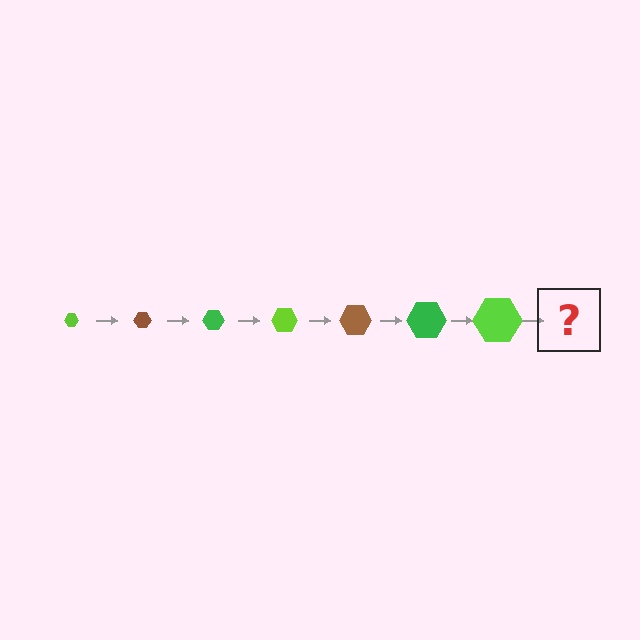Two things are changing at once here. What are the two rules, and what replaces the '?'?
The two rules are that the hexagon grows larger each step and the color cycles through lime, brown, and green. The '?' should be a brown hexagon, larger than the previous one.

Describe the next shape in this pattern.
It should be a brown hexagon, larger than the previous one.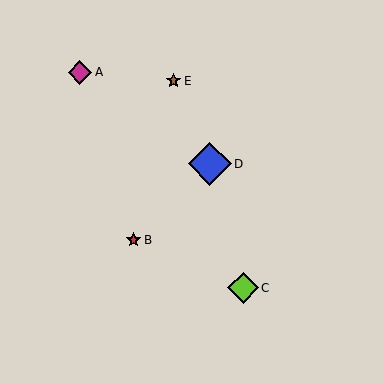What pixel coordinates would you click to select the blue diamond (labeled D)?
Click at (210, 164) to select the blue diamond D.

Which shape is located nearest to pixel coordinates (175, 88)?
The brown star (labeled E) at (173, 81) is nearest to that location.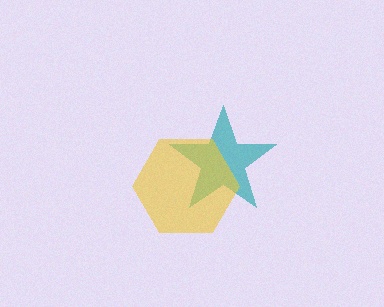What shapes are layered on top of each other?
The layered shapes are: a teal star, a yellow hexagon.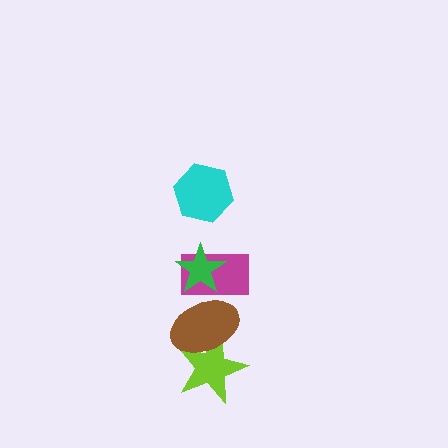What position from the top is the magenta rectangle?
The magenta rectangle is 3rd from the top.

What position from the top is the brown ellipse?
The brown ellipse is 4th from the top.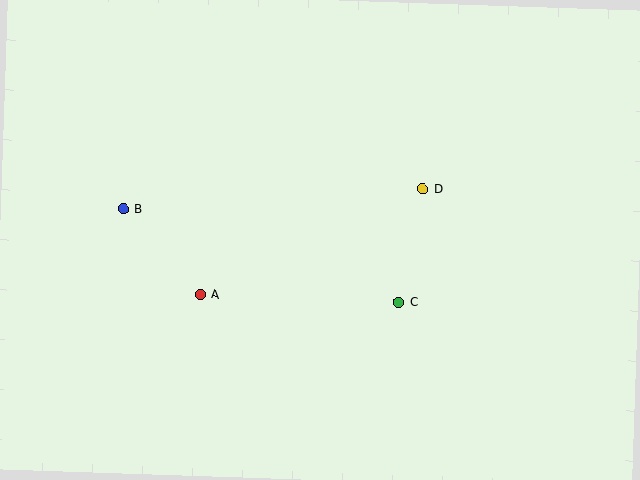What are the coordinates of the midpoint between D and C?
The midpoint between D and C is at (411, 245).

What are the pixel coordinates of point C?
Point C is at (399, 302).